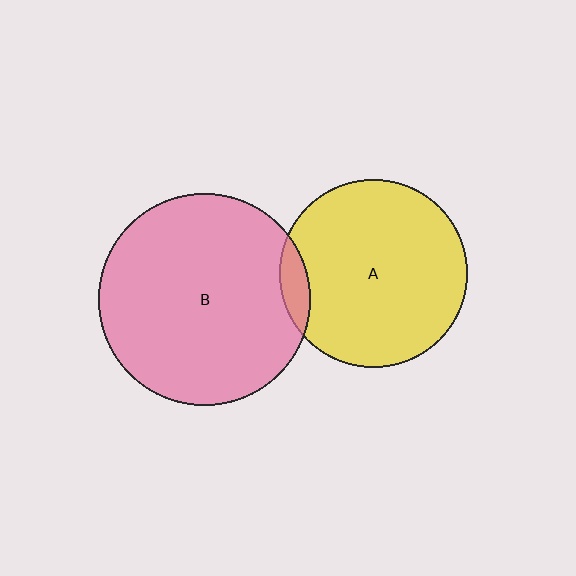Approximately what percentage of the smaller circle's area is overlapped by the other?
Approximately 10%.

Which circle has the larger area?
Circle B (pink).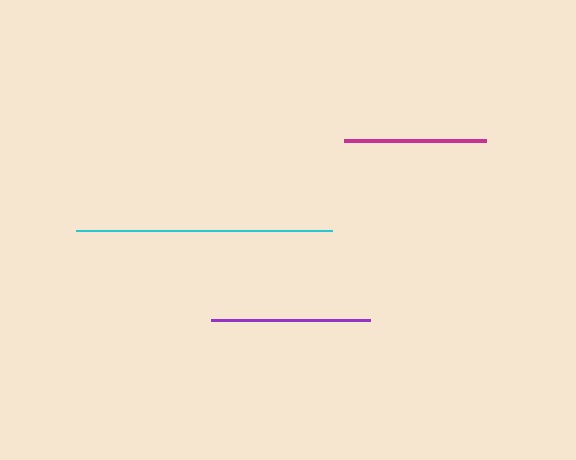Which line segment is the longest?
The cyan line is the longest at approximately 255 pixels.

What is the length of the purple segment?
The purple segment is approximately 159 pixels long.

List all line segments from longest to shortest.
From longest to shortest: cyan, purple, magenta.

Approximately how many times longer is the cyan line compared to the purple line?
The cyan line is approximately 1.6 times the length of the purple line.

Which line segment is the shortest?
The magenta line is the shortest at approximately 143 pixels.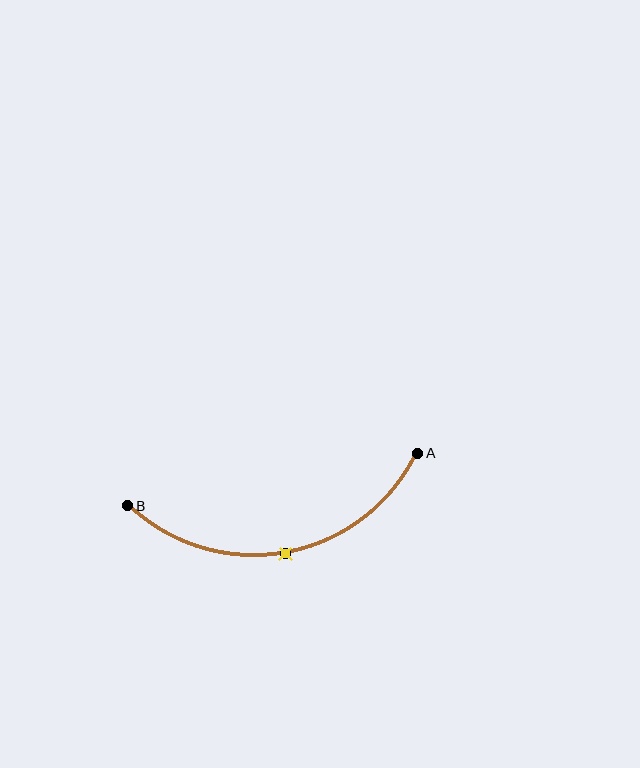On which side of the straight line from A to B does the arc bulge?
The arc bulges below the straight line connecting A and B.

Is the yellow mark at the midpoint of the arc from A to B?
Yes. The yellow mark lies on the arc at equal arc-length from both A and B — it is the arc midpoint.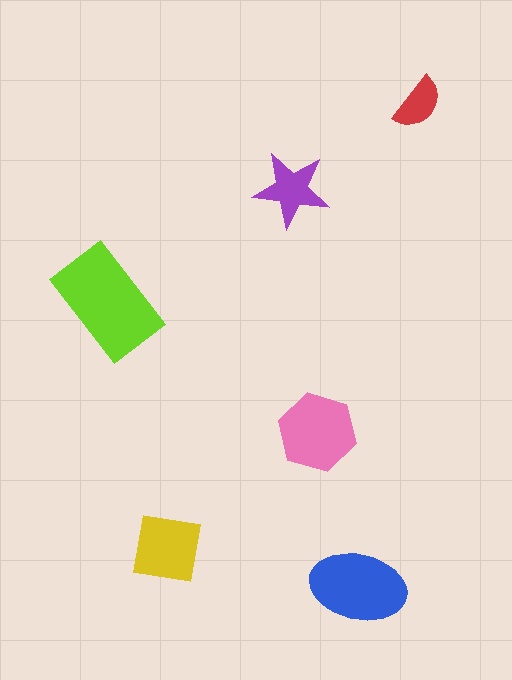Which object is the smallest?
The red semicircle.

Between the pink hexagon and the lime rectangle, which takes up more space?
The lime rectangle.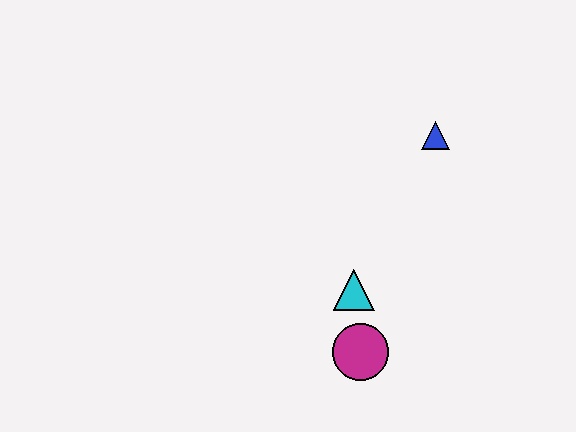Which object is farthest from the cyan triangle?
The blue triangle is farthest from the cyan triangle.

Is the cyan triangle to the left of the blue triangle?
Yes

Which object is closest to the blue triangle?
The cyan triangle is closest to the blue triangle.